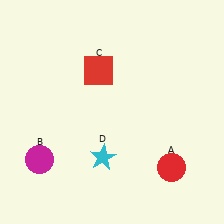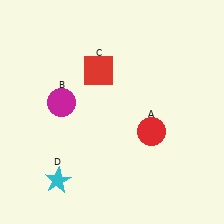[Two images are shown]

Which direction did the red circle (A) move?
The red circle (A) moved up.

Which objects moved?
The objects that moved are: the red circle (A), the magenta circle (B), the cyan star (D).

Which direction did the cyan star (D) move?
The cyan star (D) moved left.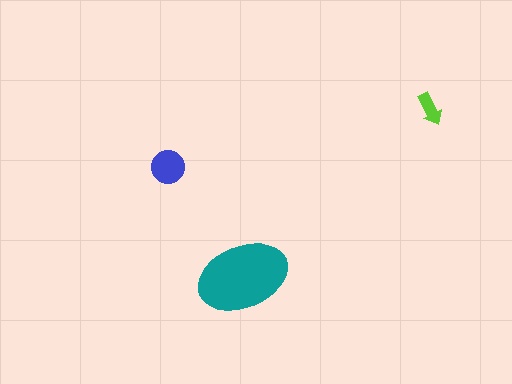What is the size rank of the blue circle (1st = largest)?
2nd.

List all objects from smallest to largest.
The lime arrow, the blue circle, the teal ellipse.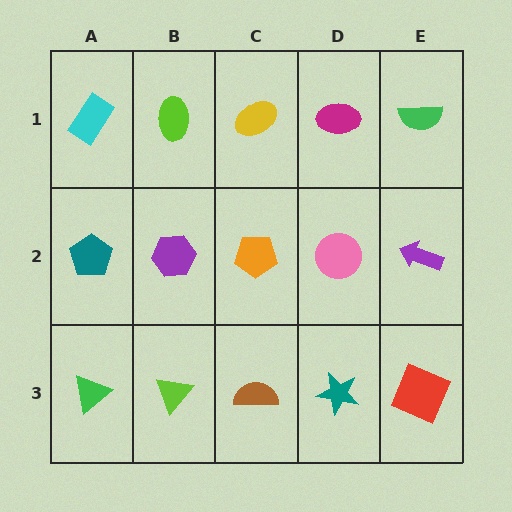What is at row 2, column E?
A purple arrow.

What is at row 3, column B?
A lime triangle.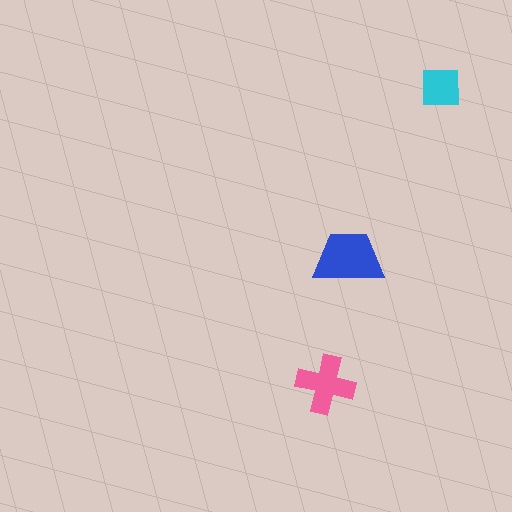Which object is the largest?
The blue trapezoid.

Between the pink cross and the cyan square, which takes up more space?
The pink cross.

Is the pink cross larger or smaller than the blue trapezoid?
Smaller.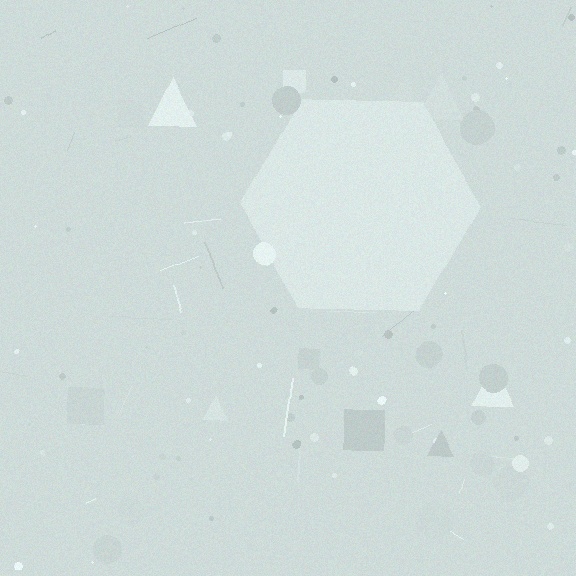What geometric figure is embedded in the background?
A hexagon is embedded in the background.